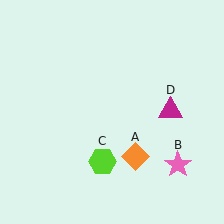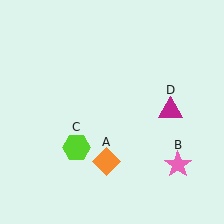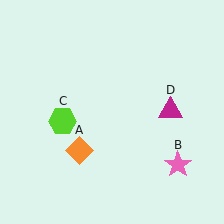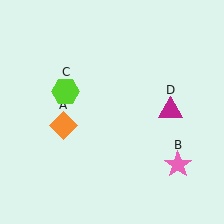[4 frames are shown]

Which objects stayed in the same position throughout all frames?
Pink star (object B) and magenta triangle (object D) remained stationary.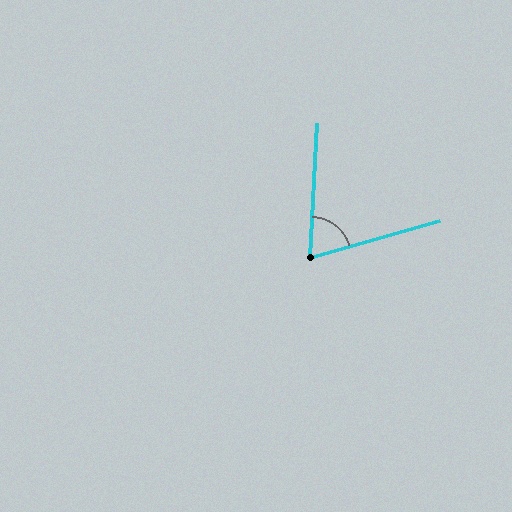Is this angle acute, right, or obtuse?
It is acute.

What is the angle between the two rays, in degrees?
Approximately 72 degrees.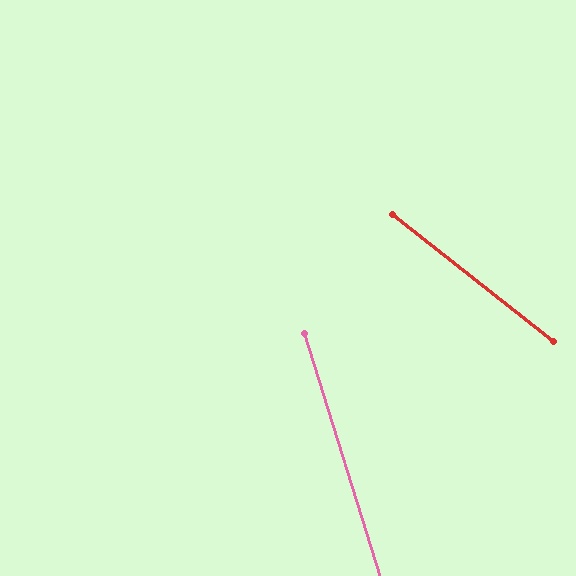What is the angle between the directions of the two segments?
Approximately 34 degrees.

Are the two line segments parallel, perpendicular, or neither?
Neither parallel nor perpendicular — they differ by about 34°.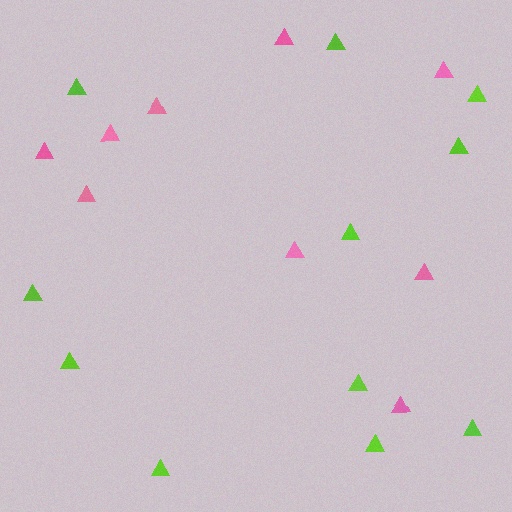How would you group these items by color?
There are 2 groups: one group of pink triangles (9) and one group of lime triangles (11).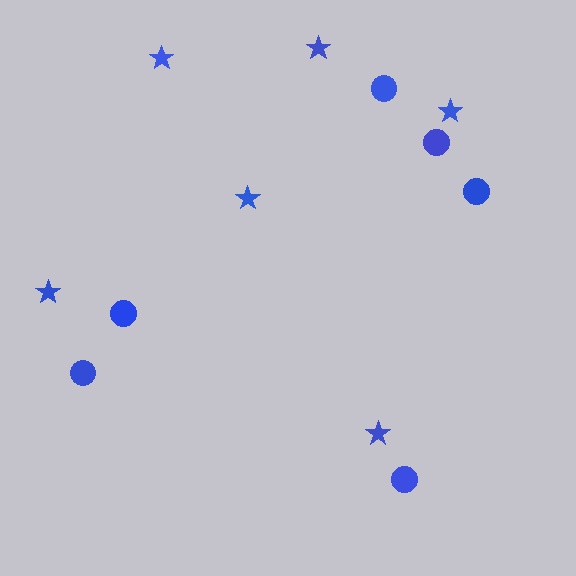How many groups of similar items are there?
There are 2 groups: one group of stars (6) and one group of circles (6).